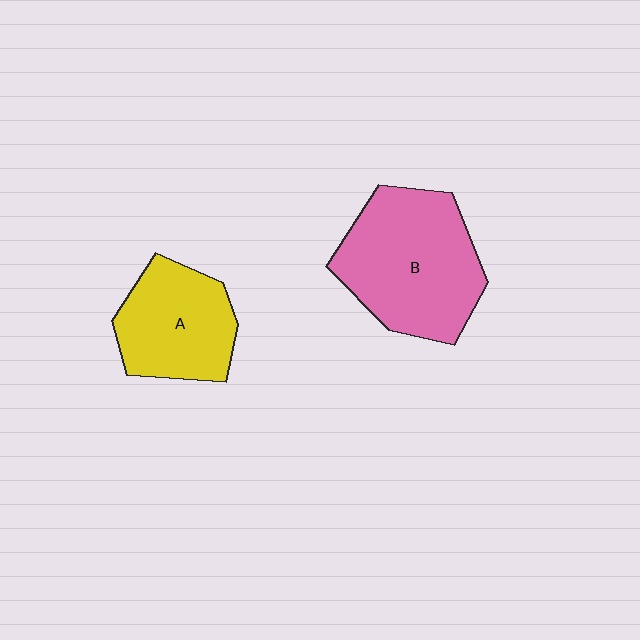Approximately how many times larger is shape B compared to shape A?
Approximately 1.4 times.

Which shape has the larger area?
Shape B (pink).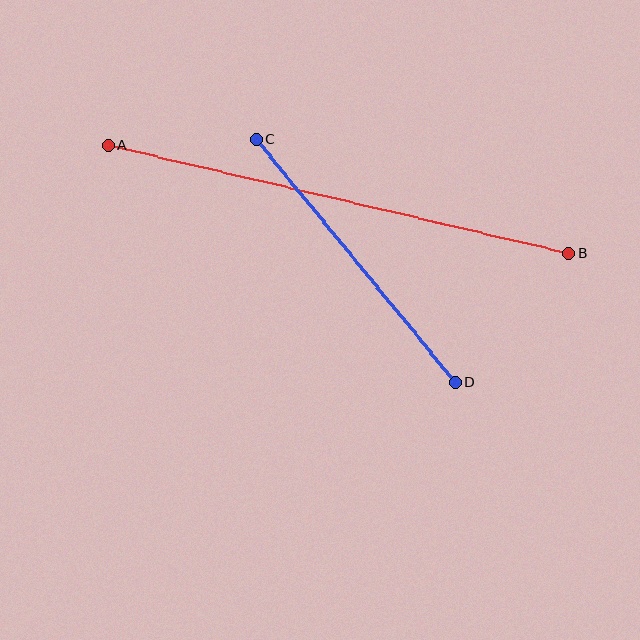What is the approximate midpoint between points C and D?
The midpoint is at approximately (356, 261) pixels.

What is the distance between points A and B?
The distance is approximately 473 pixels.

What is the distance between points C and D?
The distance is approximately 314 pixels.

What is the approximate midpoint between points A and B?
The midpoint is at approximately (338, 199) pixels.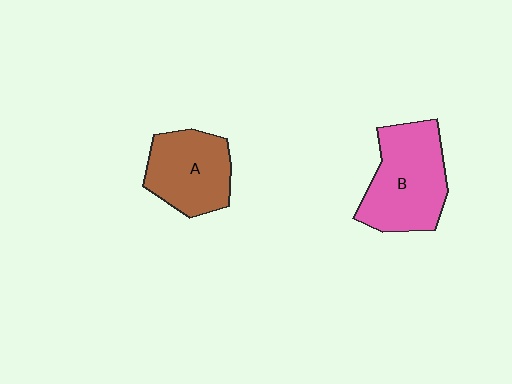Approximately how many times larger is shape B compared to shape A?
Approximately 1.2 times.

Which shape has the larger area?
Shape B (pink).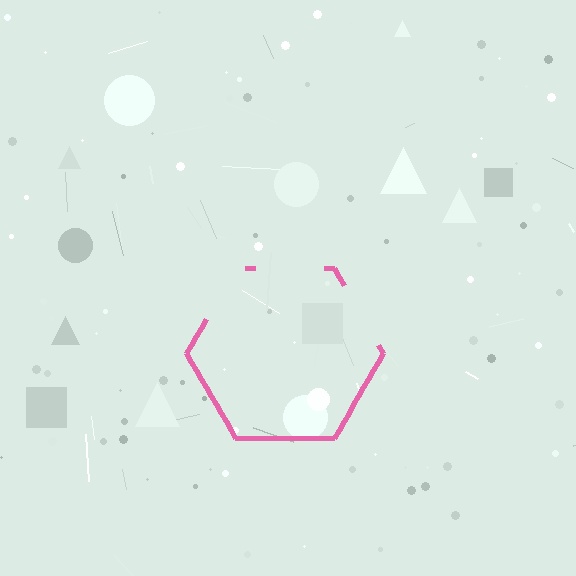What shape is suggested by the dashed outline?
The dashed outline suggests a hexagon.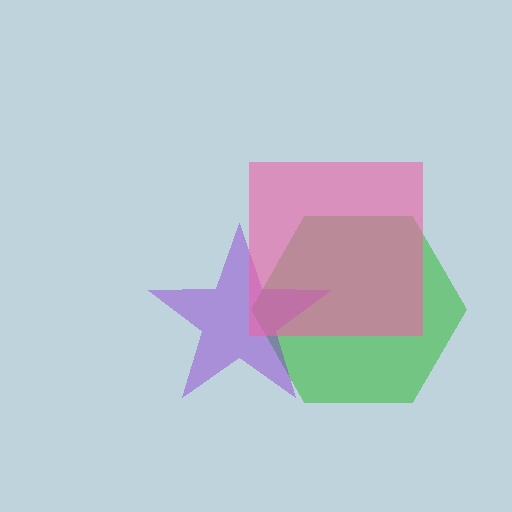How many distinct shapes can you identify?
There are 3 distinct shapes: a green hexagon, a purple star, a pink square.